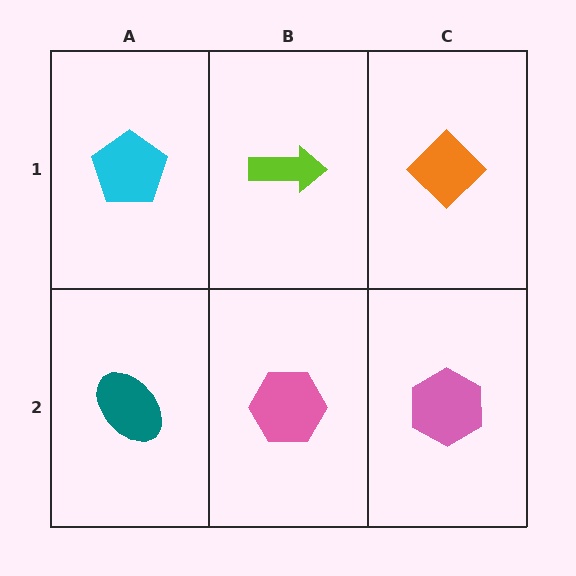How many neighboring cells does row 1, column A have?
2.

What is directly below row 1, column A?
A teal ellipse.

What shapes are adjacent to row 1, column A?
A teal ellipse (row 2, column A), a lime arrow (row 1, column B).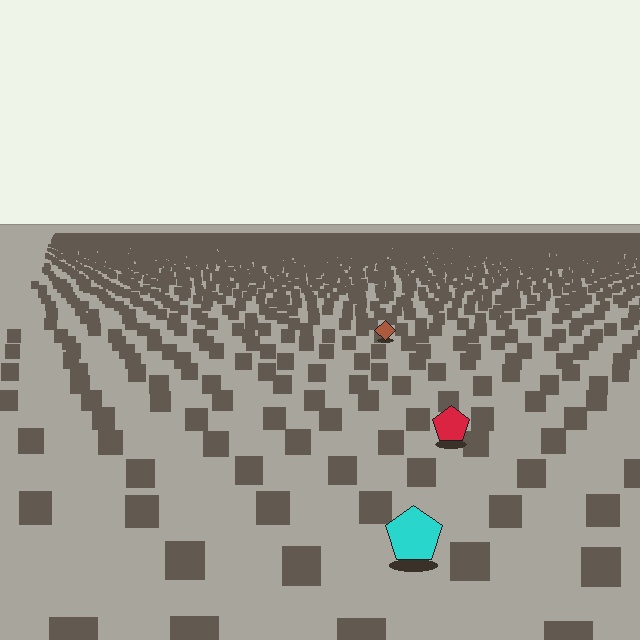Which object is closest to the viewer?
The cyan pentagon is closest. The texture marks near it are larger and more spread out.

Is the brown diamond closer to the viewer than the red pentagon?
No. The red pentagon is closer — you can tell from the texture gradient: the ground texture is coarser near it.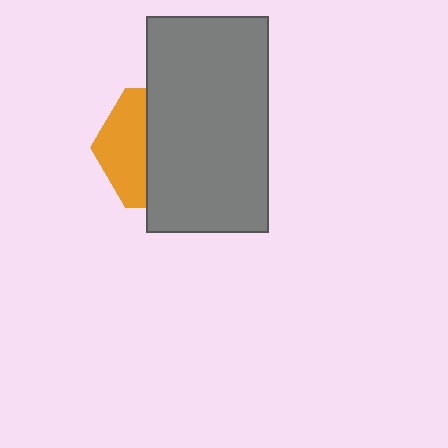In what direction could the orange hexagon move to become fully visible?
The orange hexagon could move left. That would shift it out from behind the gray rectangle entirely.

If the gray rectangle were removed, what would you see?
You would see the complete orange hexagon.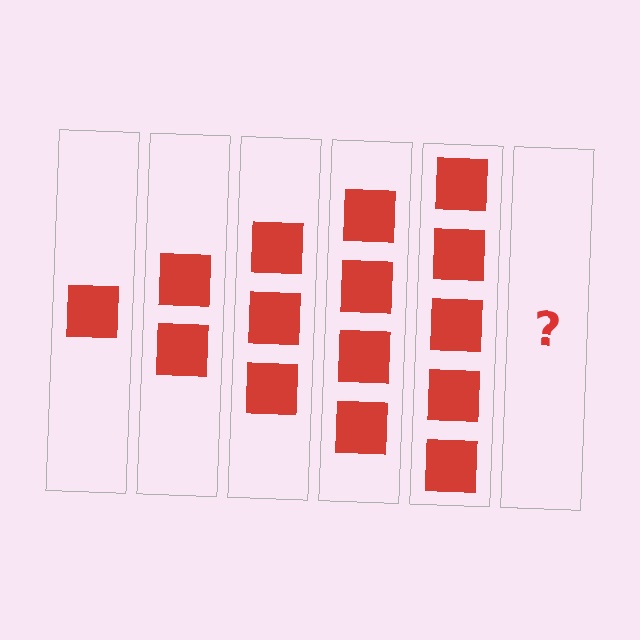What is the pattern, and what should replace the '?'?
The pattern is that each step adds one more square. The '?' should be 6 squares.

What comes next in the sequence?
The next element should be 6 squares.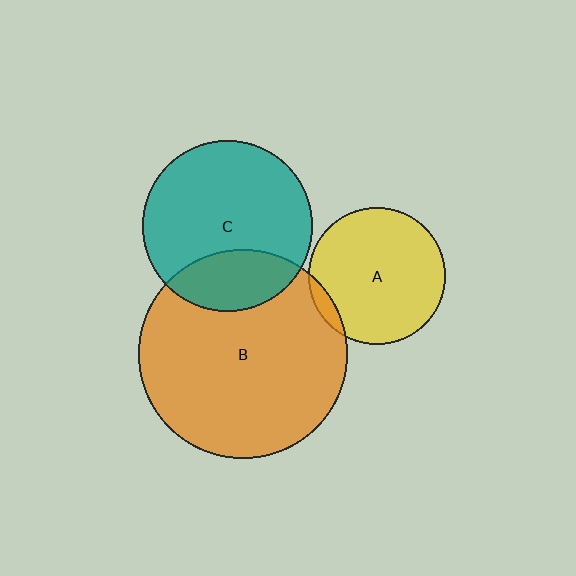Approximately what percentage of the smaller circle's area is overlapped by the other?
Approximately 5%.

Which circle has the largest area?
Circle B (orange).